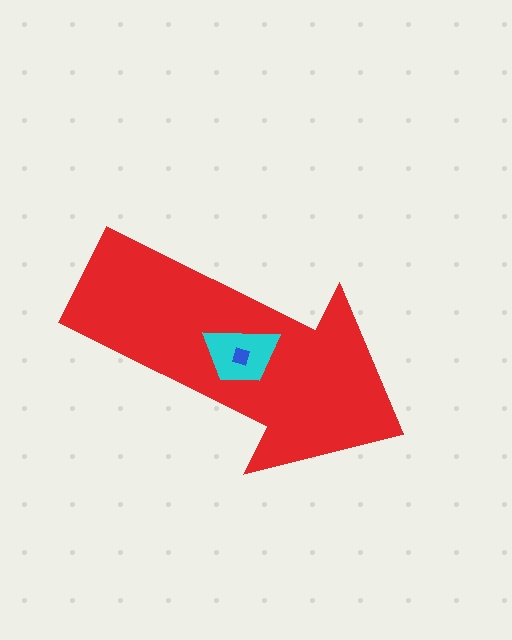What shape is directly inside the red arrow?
The cyan trapezoid.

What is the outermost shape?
The red arrow.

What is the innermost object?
The blue diamond.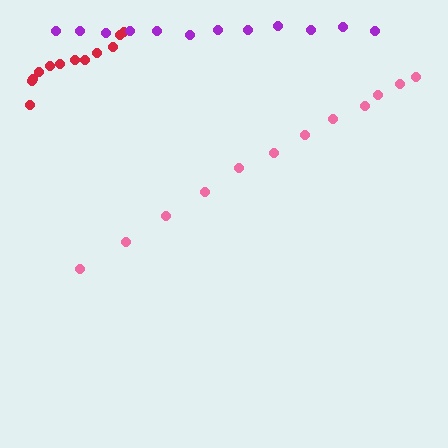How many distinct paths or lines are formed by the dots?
There are 3 distinct paths.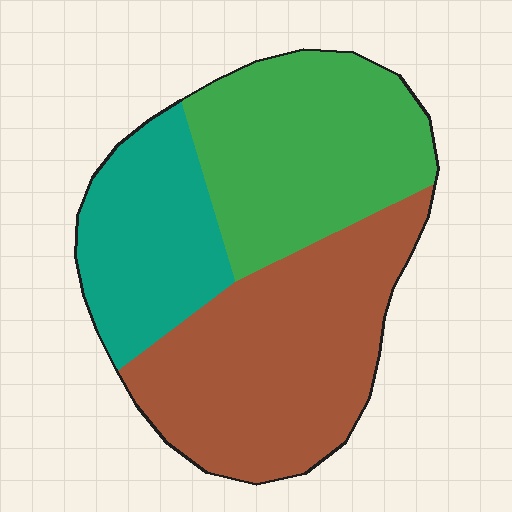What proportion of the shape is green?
Green covers around 35% of the shape.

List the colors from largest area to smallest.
From largest to smallest: brown, green, teal.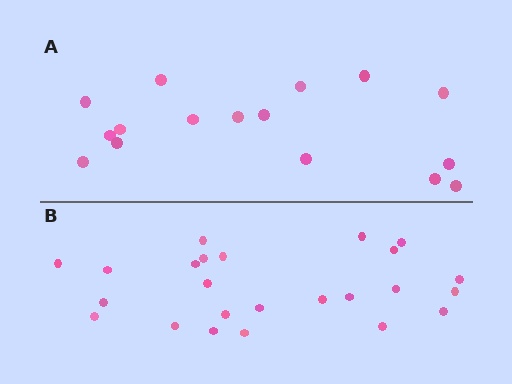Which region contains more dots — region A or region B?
Region B (the bottom region) has more dots.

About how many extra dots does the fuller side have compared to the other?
Region B has roughly 8 or so more dots than region A.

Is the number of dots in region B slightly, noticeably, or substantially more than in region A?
Region B has substantially more. The ratio is roughly 1.5 to 1.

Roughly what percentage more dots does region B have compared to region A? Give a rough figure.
About 50% more.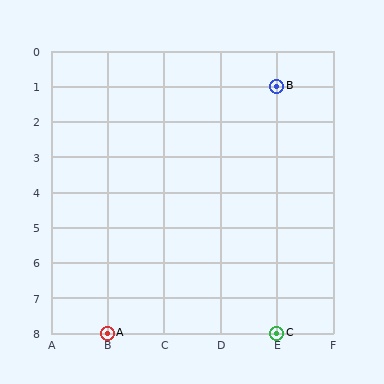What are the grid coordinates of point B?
Point B is at grid coordinates (E, 1).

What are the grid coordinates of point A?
Point A is at grid coordinates (B, 8).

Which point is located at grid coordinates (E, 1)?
Point B is at (E, 1).